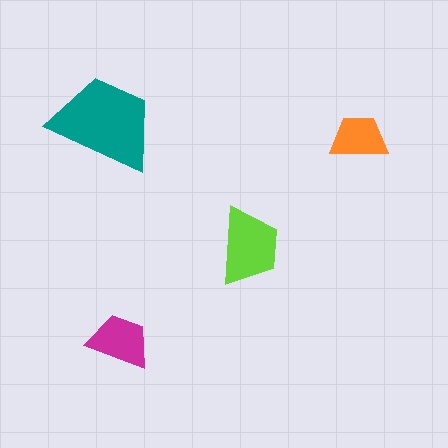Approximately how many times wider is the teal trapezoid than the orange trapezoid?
About 2 times wider.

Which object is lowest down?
The magenta trapezoid is bottommost.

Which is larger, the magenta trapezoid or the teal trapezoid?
The teal one.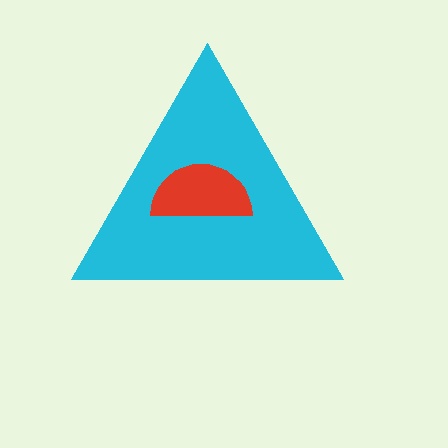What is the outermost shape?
The cyan triangle.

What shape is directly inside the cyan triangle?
The red semicircle.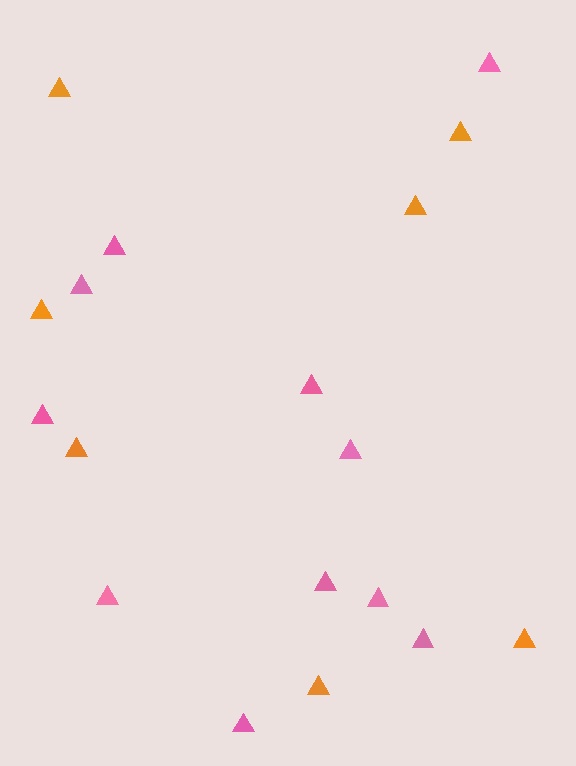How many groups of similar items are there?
There are 2 groups: one group of pink triangles (11) and one group of orange triangles (7).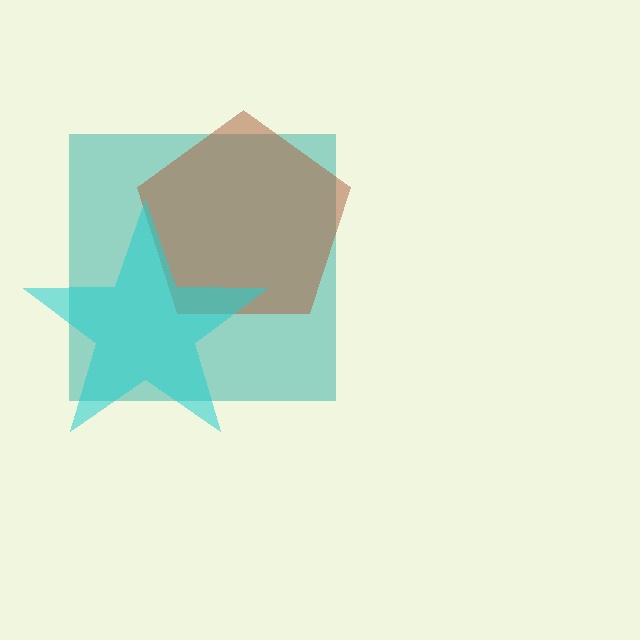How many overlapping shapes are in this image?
There are 3 overlapping shapes in the image.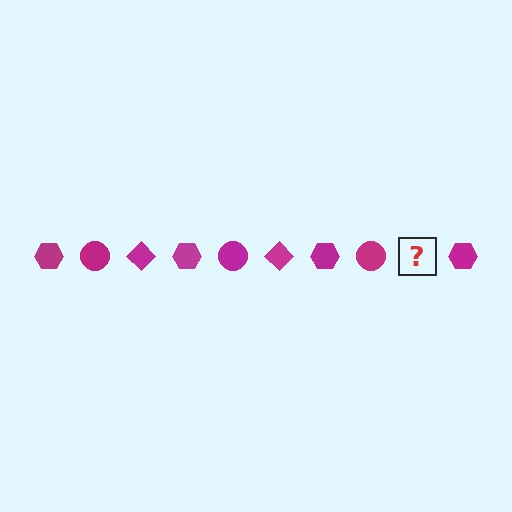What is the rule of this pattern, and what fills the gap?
The rule is that the pattern cycles through hexagon, circle, diamond shapes in magenta. The gap should be filled with a magenta diamond.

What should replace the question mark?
The question mark should be replaced with a magenta diamond.